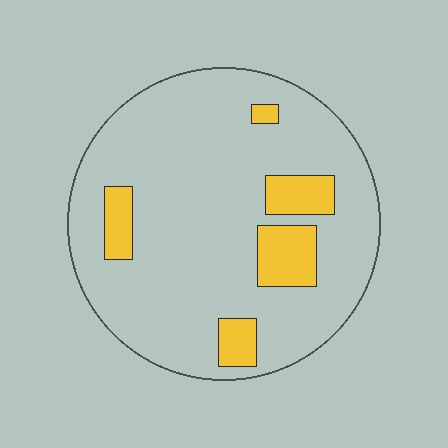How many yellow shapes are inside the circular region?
5.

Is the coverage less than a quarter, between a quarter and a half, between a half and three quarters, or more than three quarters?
Less than a quarter.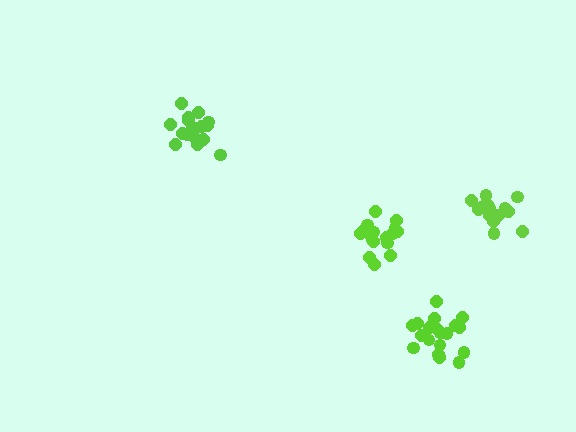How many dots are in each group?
Group 1: 18 dots, Group 2: 15 dots, Group 3: 19 dots, Group 4: 19 dots (71 total).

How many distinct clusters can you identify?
There are 4 distinct clusters.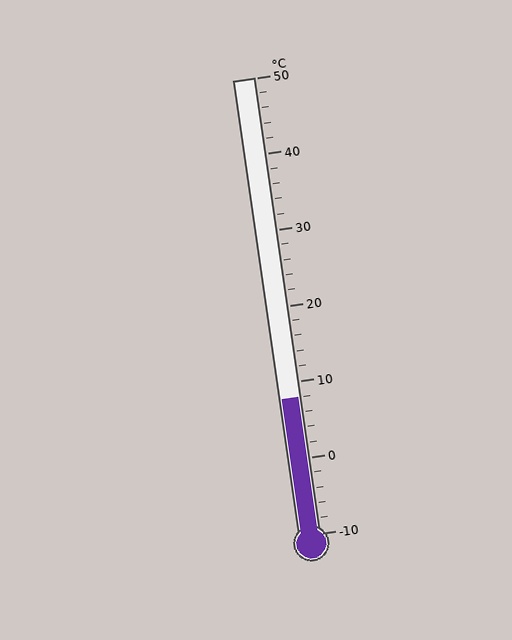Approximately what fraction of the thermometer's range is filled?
The thermometer is filled to approximately 30% of its range.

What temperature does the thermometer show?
The thermometer shows approximately 8°C.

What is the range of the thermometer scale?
The thermometer scale ranges from -10°C to 50°C.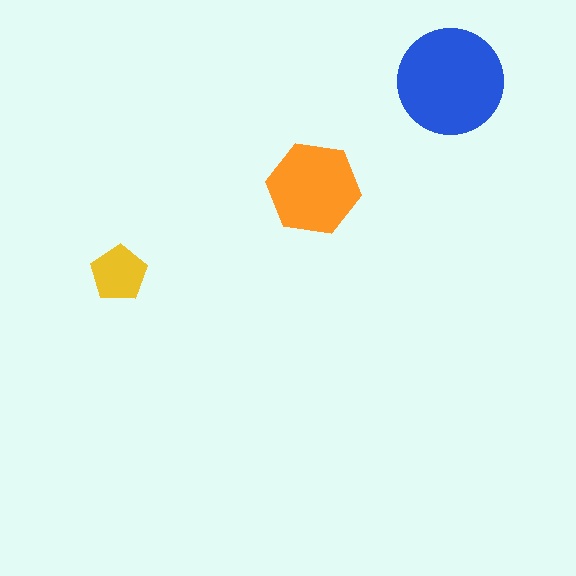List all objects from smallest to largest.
The yellow pentagon, the orange hexagon, the blue circle.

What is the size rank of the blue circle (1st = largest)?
1st.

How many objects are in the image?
There are 3 objects in the image.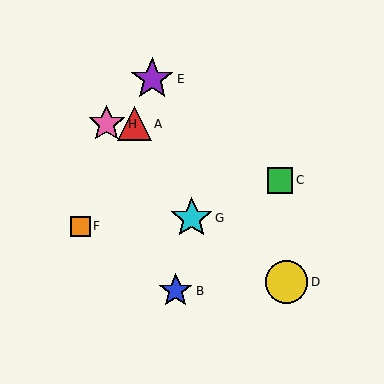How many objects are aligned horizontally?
2 objects (A, H) are aligned horizontally.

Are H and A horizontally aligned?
Yes, both are at y≈124.